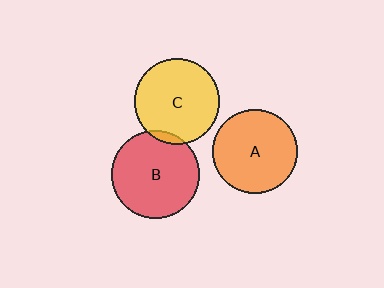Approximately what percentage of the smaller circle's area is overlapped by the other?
Approximately 5%.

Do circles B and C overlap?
Yes.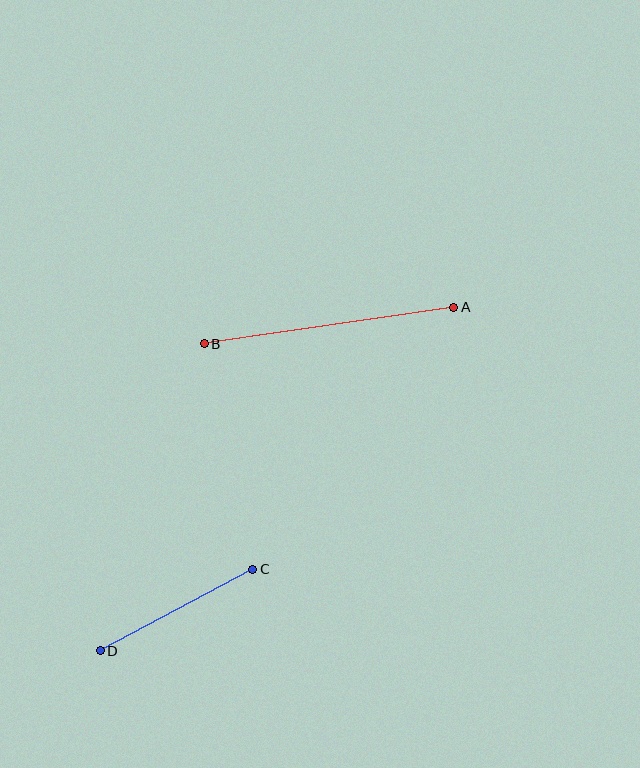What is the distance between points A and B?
The distance is approximately 252 pixels.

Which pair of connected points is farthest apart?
Points A and B are farthest apart.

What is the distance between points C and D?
The distance is approximately 173 pixels.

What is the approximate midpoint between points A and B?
The midpoint is at approximately (329, 326) pixels.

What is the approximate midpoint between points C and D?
The midpoint is at approximately (177, 610) pixels.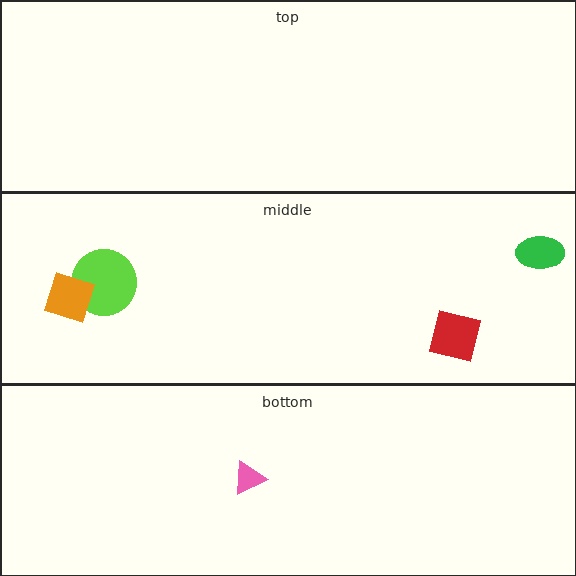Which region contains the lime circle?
The middle region.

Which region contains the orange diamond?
The middle region.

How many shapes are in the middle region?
4.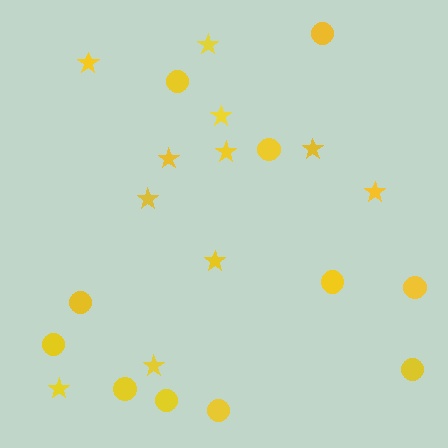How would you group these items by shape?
There are 2 groups: one group of stars (11) and one group of circles (11).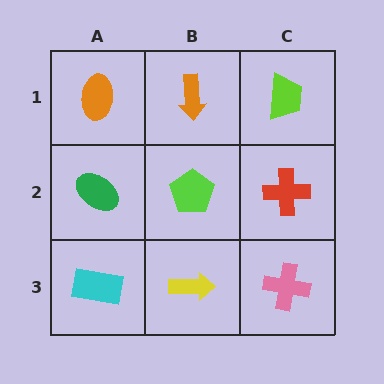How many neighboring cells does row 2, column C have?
3.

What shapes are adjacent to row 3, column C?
A red cross (row 2, column C), a yellow arrow (row 3, column B).